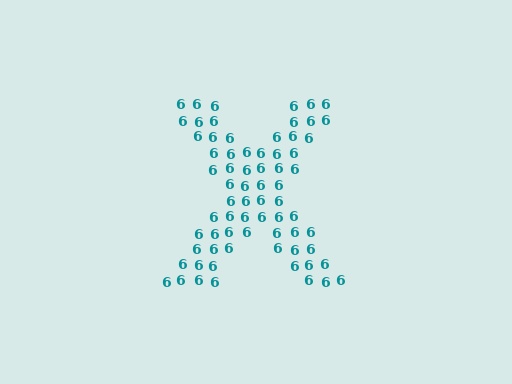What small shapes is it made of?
It is made of small digit 6's.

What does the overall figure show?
The overall figure shows the letter X.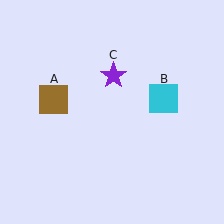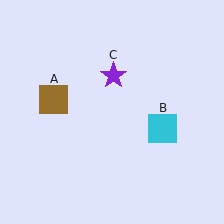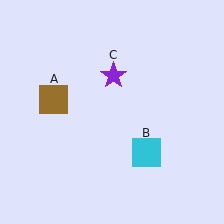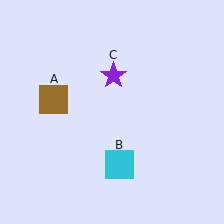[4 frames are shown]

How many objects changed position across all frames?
1 object changed position: cyan square (object B).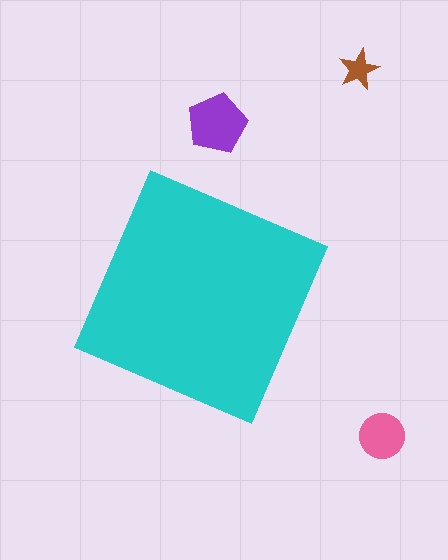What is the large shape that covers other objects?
A cyan square.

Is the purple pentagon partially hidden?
No, the purple pentagon is fully visible.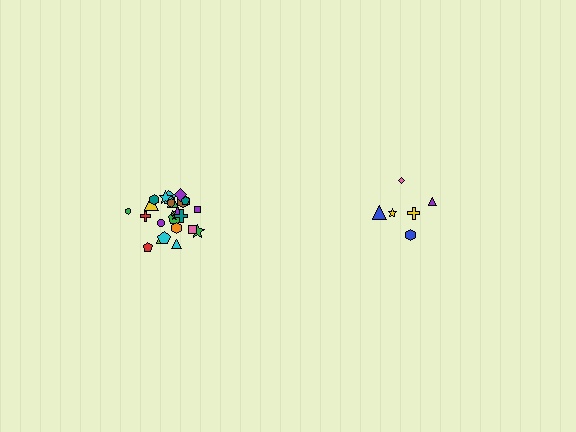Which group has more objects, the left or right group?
The left group.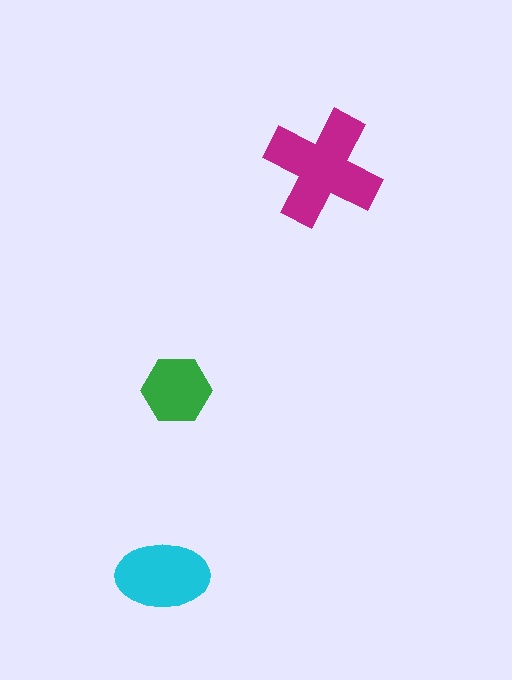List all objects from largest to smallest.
The magenta cross, the cyan ellipse, the green hexagon.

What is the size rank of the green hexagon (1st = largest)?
3rd.